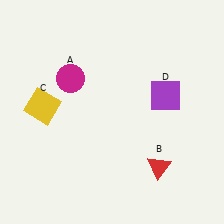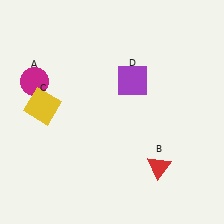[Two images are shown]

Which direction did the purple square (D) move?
The purple square (D) moved left.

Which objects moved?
The objects that moved are: the magenta circle (A), the purple square (D).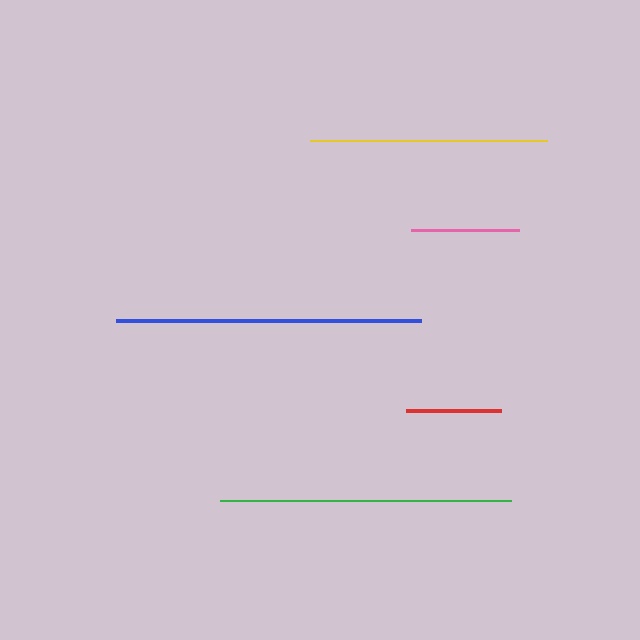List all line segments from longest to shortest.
From longest to shortest: blue, green, yellow, pink, red.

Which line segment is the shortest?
The red line is the shortest at approximately 95 pixels.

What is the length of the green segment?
The green segment is approximately 291 pixels long.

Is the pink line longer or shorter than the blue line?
The blue line is longer than the pink line.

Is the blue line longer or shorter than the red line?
The blue line is longer than the red line.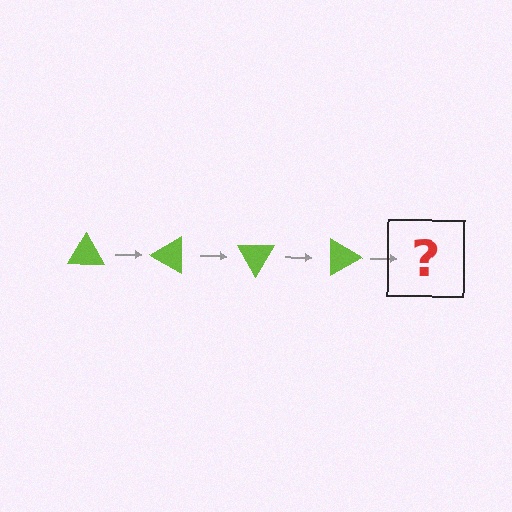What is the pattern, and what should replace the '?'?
The pattern is that the triangle rotates 30 degrees each step. The '?' should be a lime triangle rotated 120 degrees.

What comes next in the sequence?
The next element should be a lime triangle rotated 120 degrees.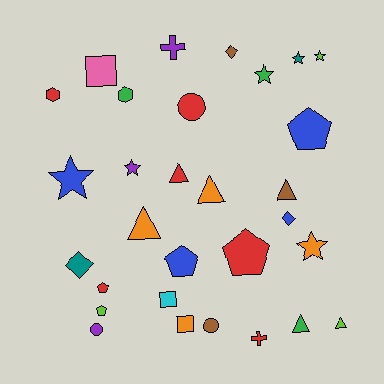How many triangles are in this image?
There are 6 triangles.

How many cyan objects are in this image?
There is 1 cyan object.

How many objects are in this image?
There are 30 objects.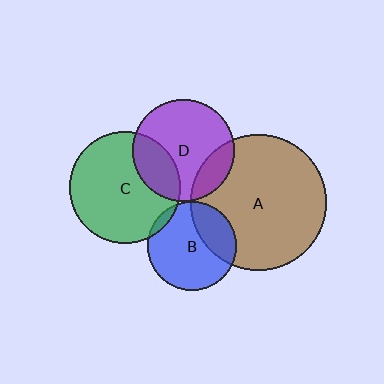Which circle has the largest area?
Circle A (brown).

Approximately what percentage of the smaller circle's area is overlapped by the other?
Approximately 30%.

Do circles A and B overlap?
Yes.